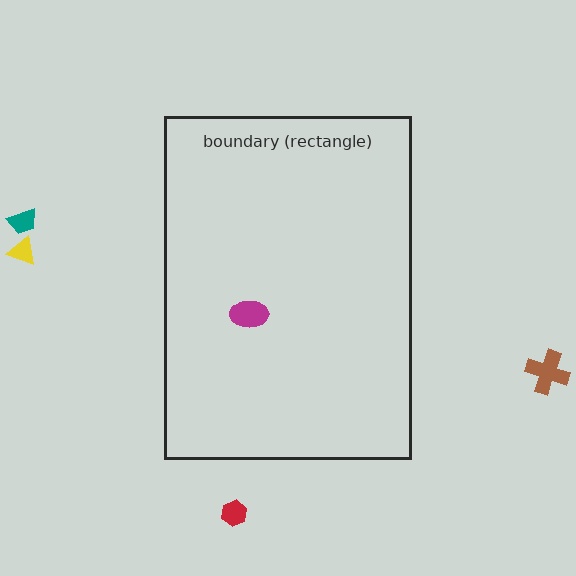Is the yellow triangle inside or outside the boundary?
Outside.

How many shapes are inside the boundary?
1 inside, 4 outside.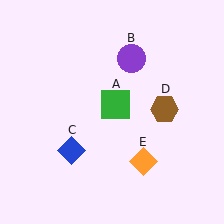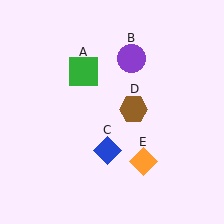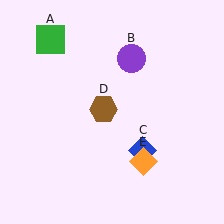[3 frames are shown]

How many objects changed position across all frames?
3 objects changed position: green square (object A), blue diamond (object C), brown hexagon (object D).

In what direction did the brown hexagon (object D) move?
The brown hexagon (object D) moved left.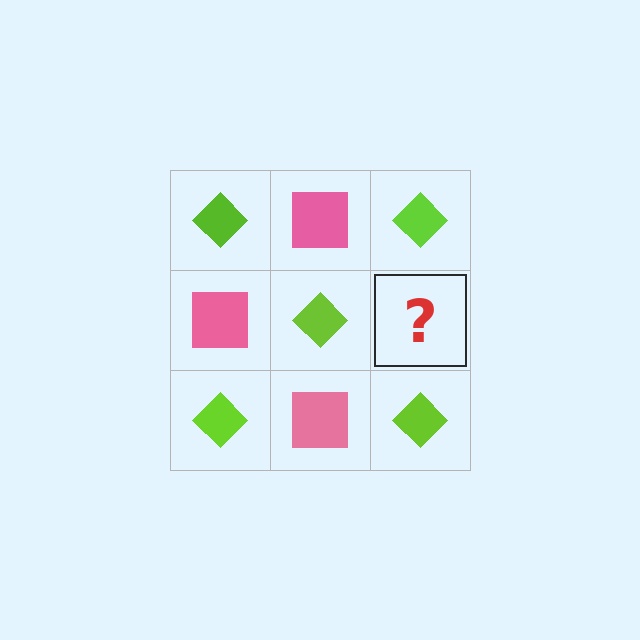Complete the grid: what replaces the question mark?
The question mark should be replaced with a pink square.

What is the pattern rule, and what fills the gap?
The rule is that it alternates lime diamond and pink square in a checkerboard pattern. The gap should be filled with a pink square.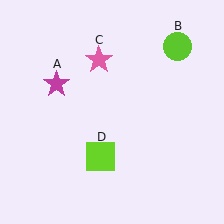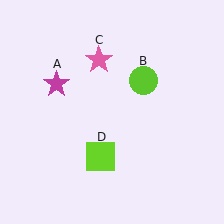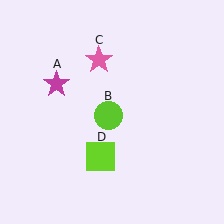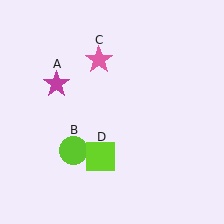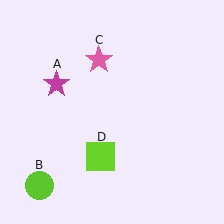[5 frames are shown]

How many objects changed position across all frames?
1 object changed position: lime circle (object B).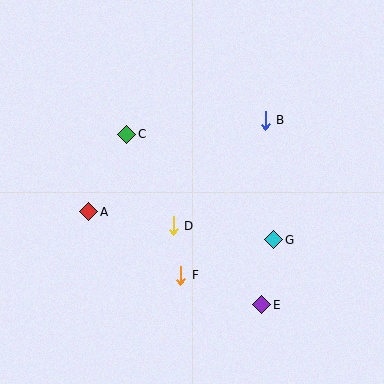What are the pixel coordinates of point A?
Point A is at (89, 212).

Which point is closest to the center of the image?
Point D at (173, 226) is closest to the center.